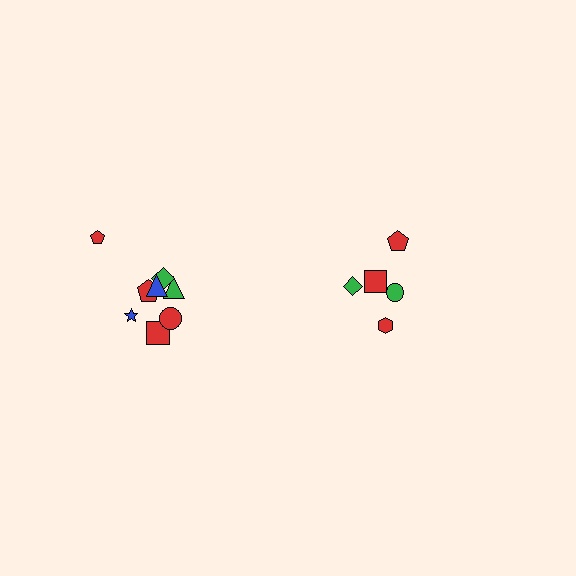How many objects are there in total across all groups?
There are 13 objects.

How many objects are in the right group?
There are 5 objects.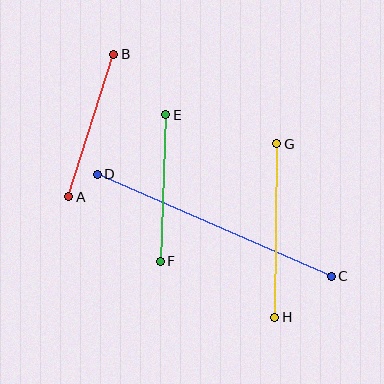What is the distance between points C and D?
The distance is approximately 255 pixels.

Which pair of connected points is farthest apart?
Points C and D are farthest apart.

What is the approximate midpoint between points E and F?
The midpoint is at approximately (163, 188) pixels.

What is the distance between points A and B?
The distance is approximately 150 pixels.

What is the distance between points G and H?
The distance is approximately 173 pixels.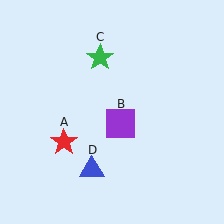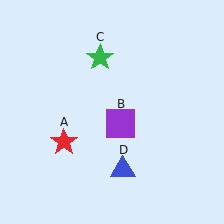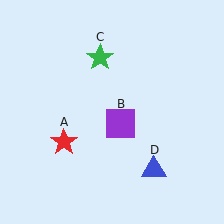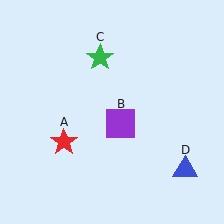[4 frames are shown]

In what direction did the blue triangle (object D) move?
The blue triangle (object D) moved right.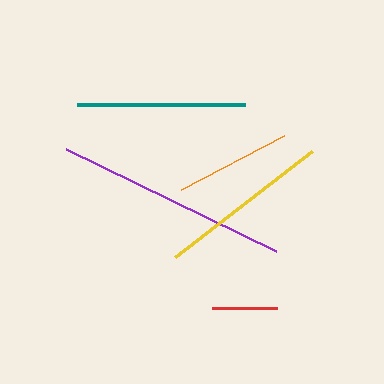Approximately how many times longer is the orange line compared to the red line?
The orange line is approximately 1.8 times the length of the red line.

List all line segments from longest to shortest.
From longest to shortest: purple, yellow, teal, orange, red.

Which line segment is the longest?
The purple line is the longest at approximately 233 pixels.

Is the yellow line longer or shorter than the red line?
The yellow line is longer than the red line.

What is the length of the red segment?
The red segment is approximately 65 pixels long.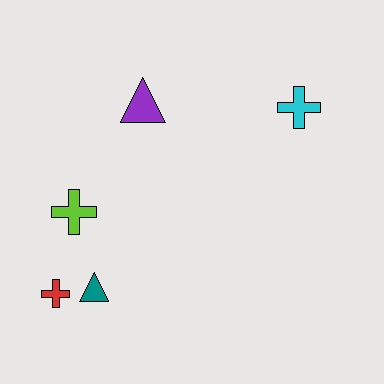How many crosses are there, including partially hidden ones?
There are 3 crosses.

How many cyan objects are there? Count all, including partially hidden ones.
There is 1 cyan object.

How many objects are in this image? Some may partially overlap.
There are 5 objects.